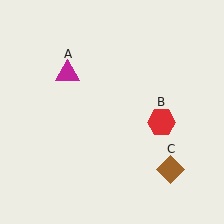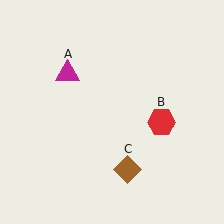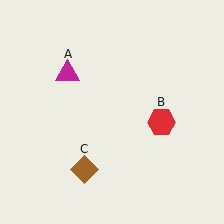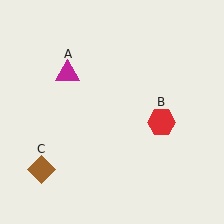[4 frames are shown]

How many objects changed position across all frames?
1 object changed position: brown diamond (object C).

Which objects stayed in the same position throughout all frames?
Magenta triangle (object A) and red hexagon (object B) remained stationary.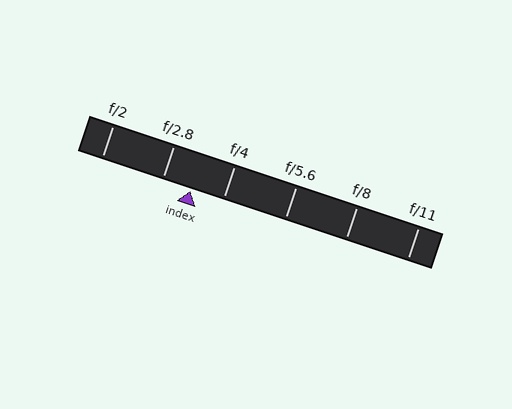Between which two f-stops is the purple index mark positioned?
The index mark is between f/2.8 and f/4.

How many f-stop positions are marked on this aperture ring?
There are 6 f-stop positions marked.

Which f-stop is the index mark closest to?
The index mark is closest to f/2.8.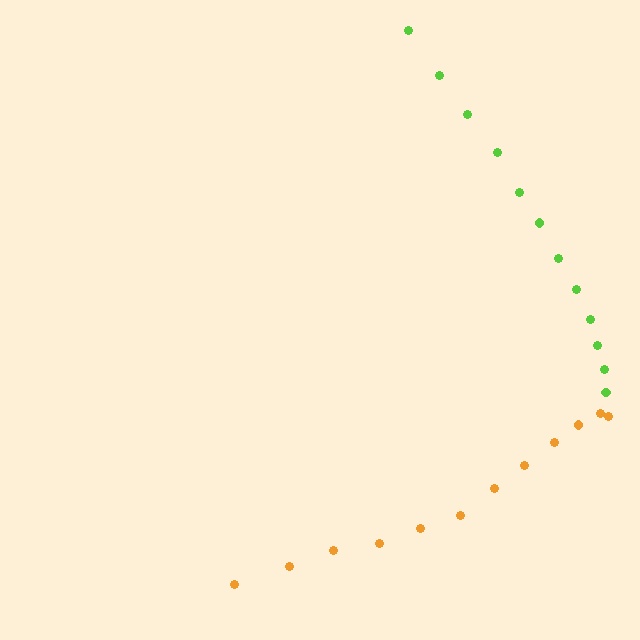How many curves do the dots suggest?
There are 2 distinct paths.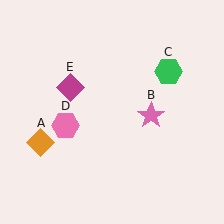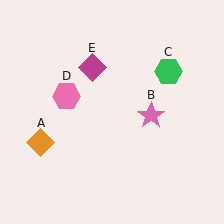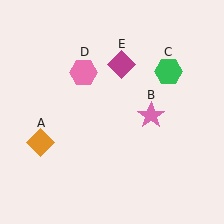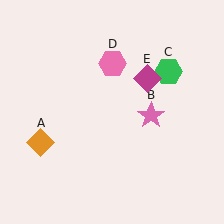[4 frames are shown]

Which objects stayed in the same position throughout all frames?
Orange diamond (object A) and pink star (object B) and green hexagon (object C) remained stationary.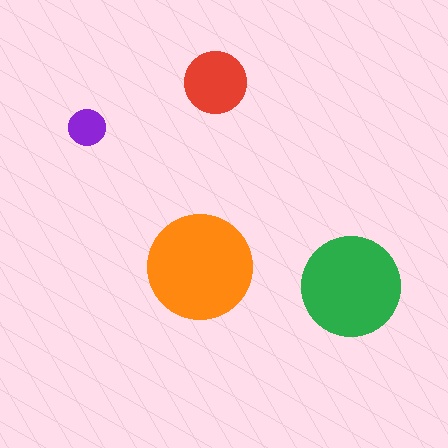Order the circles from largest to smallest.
the orange one, the green one, the red one, the purple one.